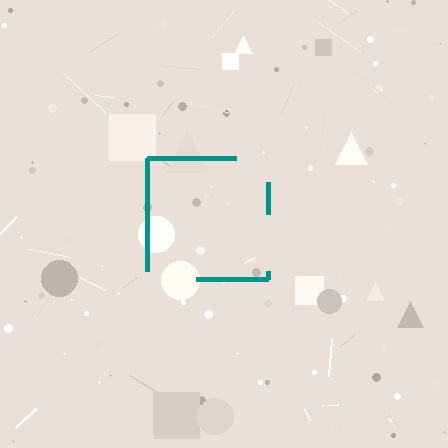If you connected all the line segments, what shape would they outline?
They would outline a square.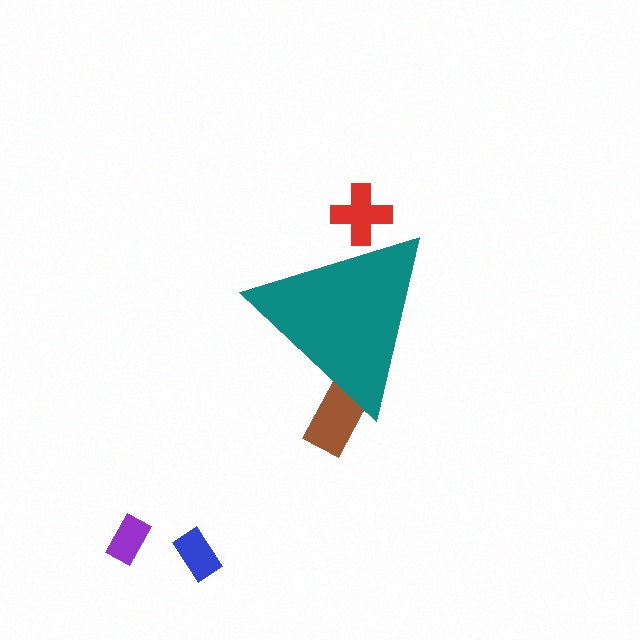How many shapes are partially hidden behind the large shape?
2 shapes are partially hidden.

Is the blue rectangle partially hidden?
No, the blue rectangle is fully visible.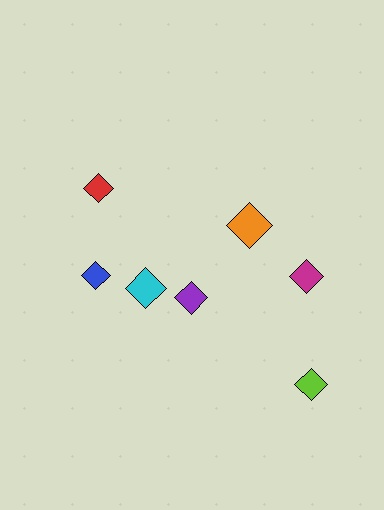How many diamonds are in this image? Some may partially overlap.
There are 7 diamonds.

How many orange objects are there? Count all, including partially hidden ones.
There is 1 orange object.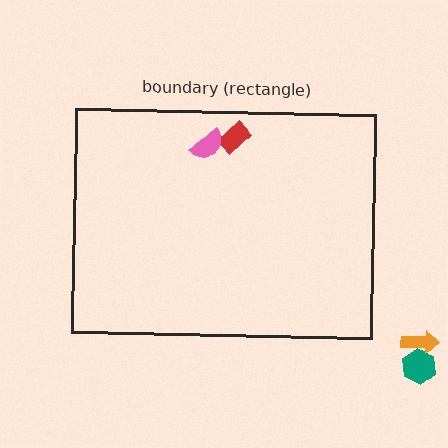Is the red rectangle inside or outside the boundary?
Inside.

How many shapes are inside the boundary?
2 inside, 2 outside.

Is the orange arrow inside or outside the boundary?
Outside.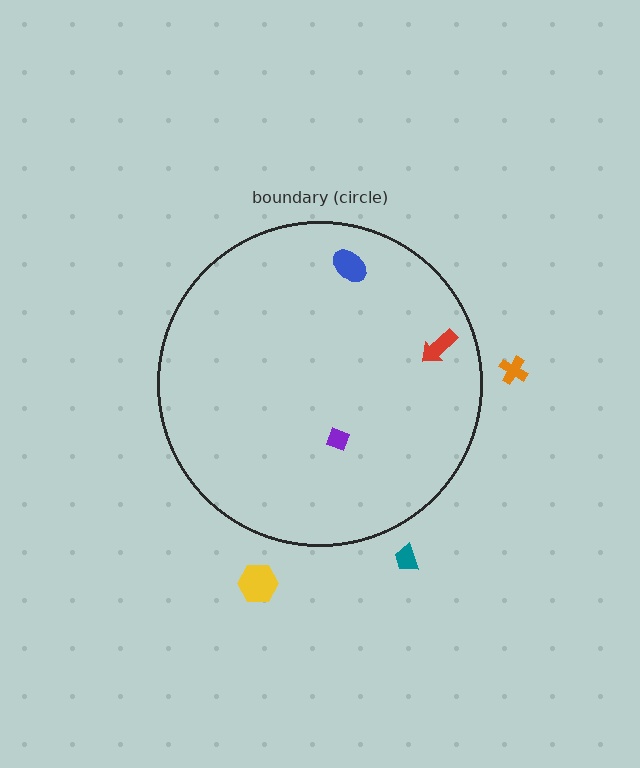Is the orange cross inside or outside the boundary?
Outside.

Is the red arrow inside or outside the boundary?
Inside.